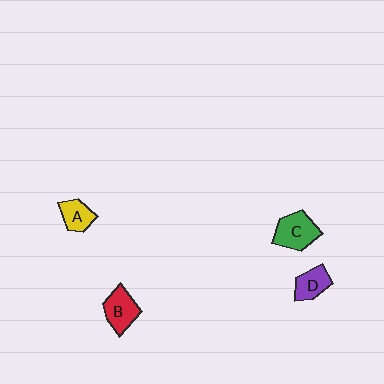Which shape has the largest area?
Shape C (green).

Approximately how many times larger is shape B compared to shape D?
Approximately 1.3 times.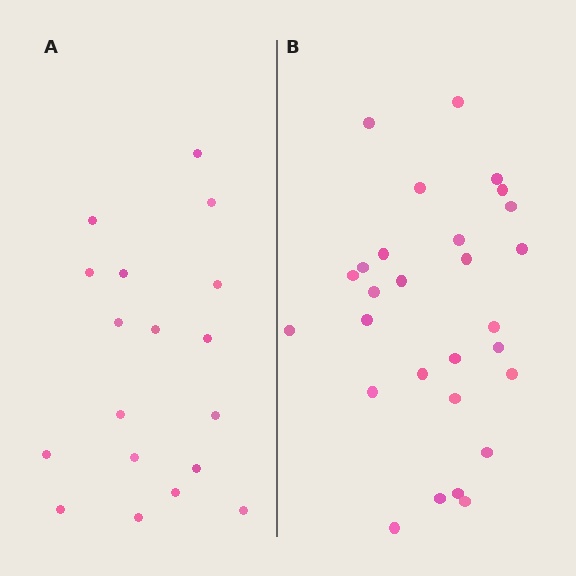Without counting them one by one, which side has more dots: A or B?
Region B (the right region) has more dots.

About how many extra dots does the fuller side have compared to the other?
Region B has roughly 10 or so more dots than region A.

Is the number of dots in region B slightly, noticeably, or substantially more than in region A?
Region B has substantially more. The ratio is roughly 1.6 to 1.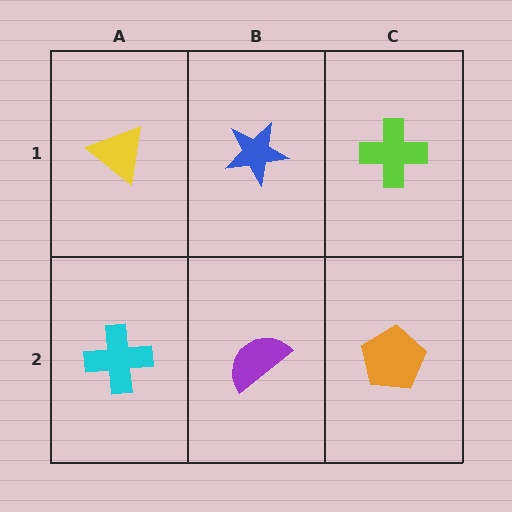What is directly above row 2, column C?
A lime cross.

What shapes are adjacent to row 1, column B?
A purple semicircle (row 2, column B), a yellow triangle (row 1, column A), a lime cross (row 1, column C).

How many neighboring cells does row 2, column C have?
2.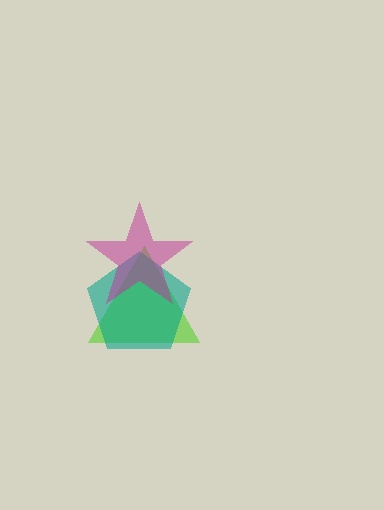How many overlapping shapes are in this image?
There are 3 overlapping shapes in the image.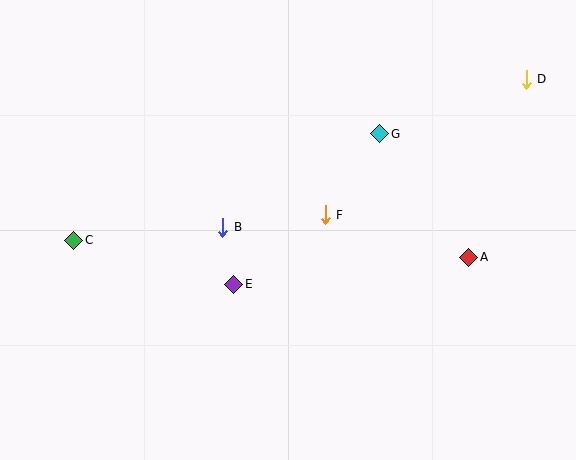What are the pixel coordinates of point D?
Point D is at (526, 79).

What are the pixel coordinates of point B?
Point B is at (223, 227).